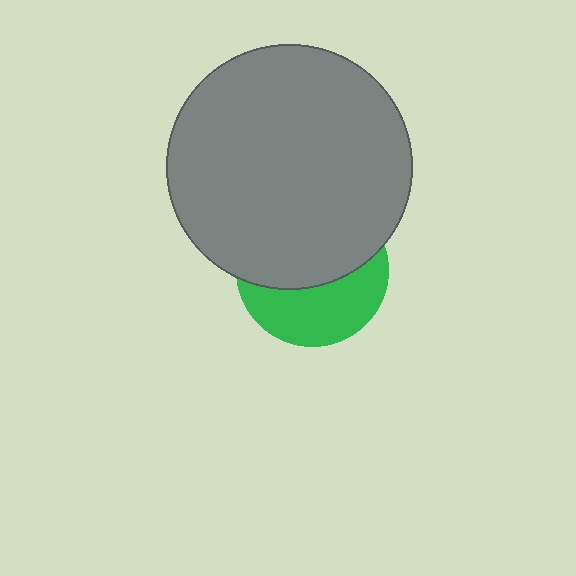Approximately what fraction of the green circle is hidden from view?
Roughly 57% of the green circle is hidden behind the gray circle.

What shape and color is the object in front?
The object in front is a gray circle.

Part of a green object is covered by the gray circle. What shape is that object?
It is a circle.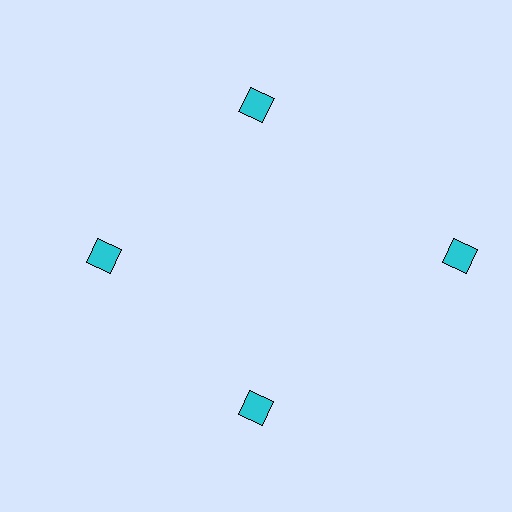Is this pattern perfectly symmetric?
No. The 4 cyan diamonds are arranged in a ring, but one element near the 3 o'clock position is pushed outward from the center, breaking the 4-fold rotational symmetry.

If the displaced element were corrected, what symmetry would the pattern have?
It would have 4-fold rotational symmetry — the pattern would map onto itself every 90 degrees.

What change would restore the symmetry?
The symmetry would be restored by moving it inward, back onto the ring so that all 4 diamonds sit at equal angles and equal distance from the center.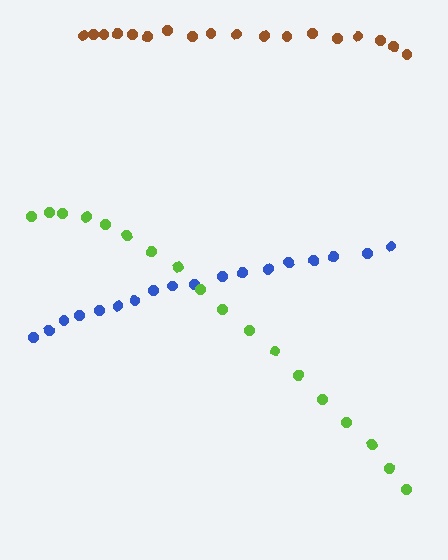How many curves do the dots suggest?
There are 3 distinct paths.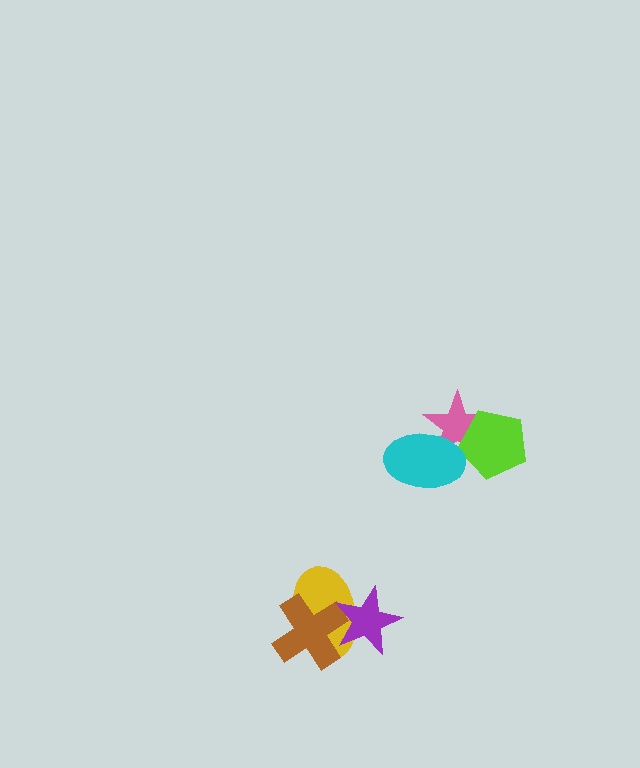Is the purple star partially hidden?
No, no other shape covers it.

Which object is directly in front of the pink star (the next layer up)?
The lime pentagon is directly in front of the pink star.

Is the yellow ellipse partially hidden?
Yes, it is partially covered by another shape.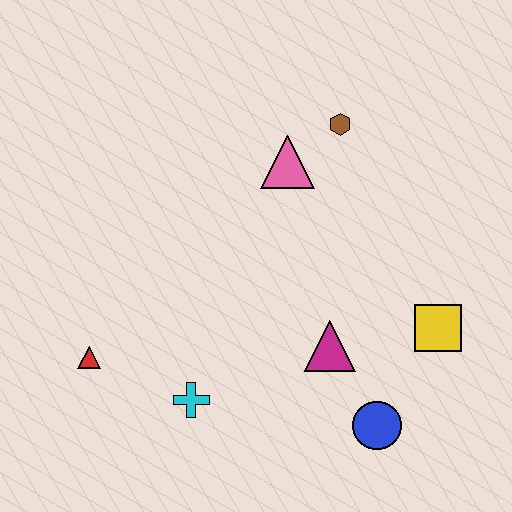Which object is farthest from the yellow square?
The red triangle is farthest from the yellow square.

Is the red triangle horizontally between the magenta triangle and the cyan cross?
No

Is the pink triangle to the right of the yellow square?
No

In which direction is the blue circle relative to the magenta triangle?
The blue circle is below the magenta triangle.